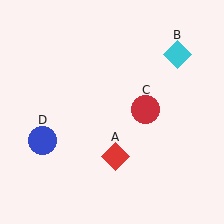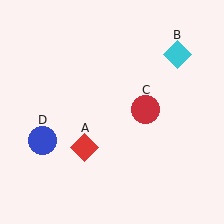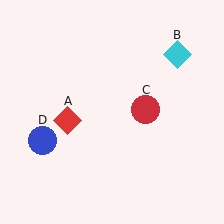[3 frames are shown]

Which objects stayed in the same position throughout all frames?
Cyan diamond (object B) and red circle (object C) and blue circle (object D) remained stationary.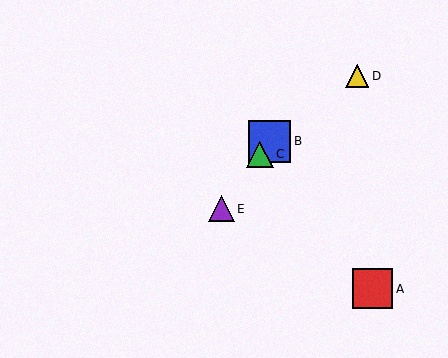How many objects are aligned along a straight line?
3 objects (B, C, E) are aligned along a straight line.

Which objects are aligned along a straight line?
Objects B, C, E are aligned along a straight line.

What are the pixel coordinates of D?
Object D is at (357, 76).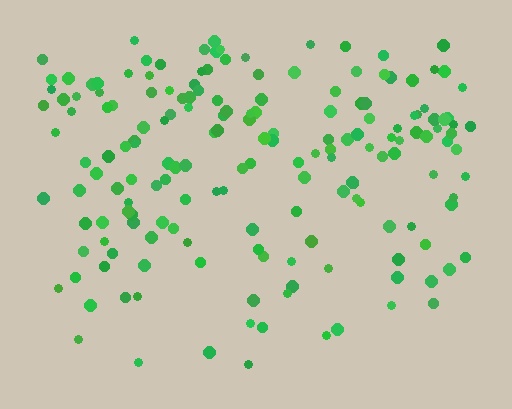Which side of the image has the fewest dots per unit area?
The bottom.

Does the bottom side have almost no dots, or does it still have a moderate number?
Still a moderate number, just noticeably fewer than the top.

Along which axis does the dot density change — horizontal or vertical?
Vertical.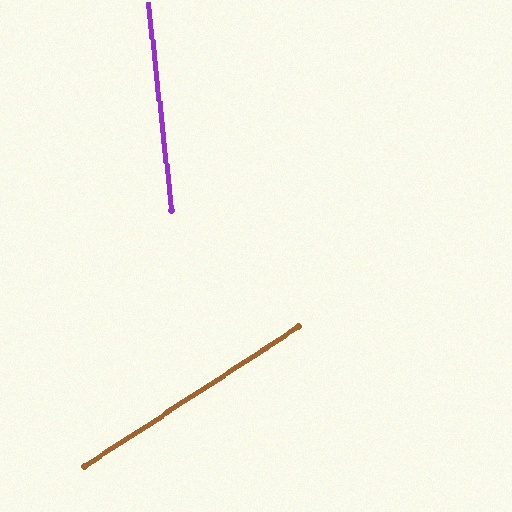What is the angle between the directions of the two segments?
Approximately 63 degrees.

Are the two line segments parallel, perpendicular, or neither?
Neither parallel nor perpendicular — they differ by about 63°.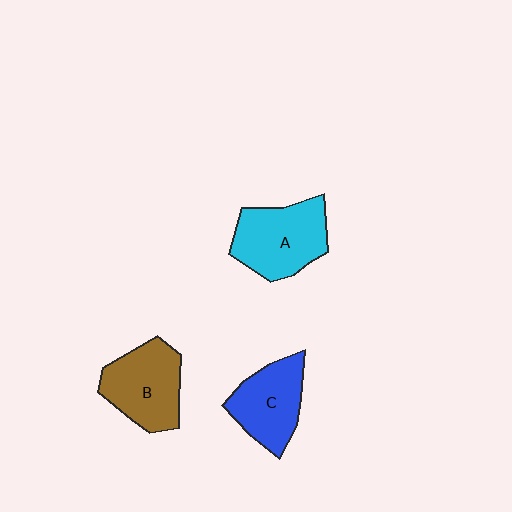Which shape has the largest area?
Shape A (cyan).